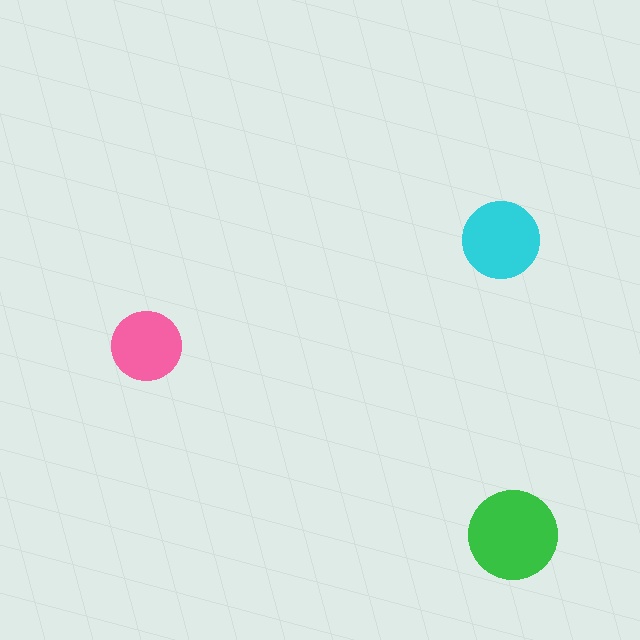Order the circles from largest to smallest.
the green one, the cyan one, the pink one.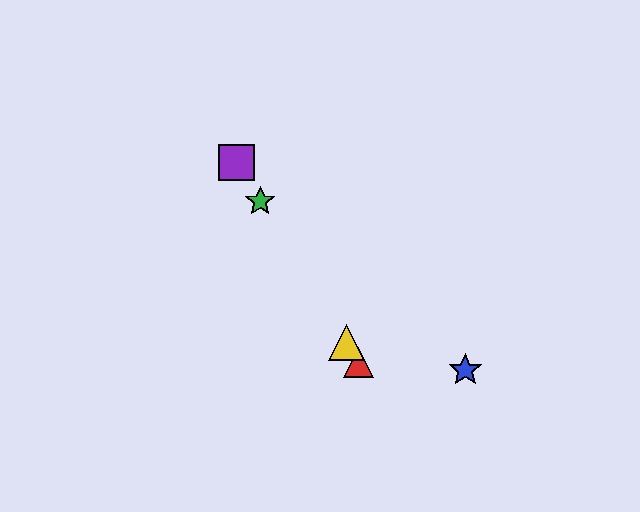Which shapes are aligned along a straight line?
The red triangle, the green star, the yellow triangle, the purple square are aligned along a straight line.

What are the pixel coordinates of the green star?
The green star is at (260, 201).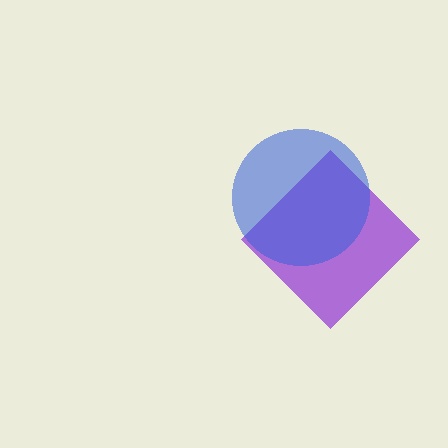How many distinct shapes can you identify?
There are 2 distinct shapes: a purple diamond, a blue circle.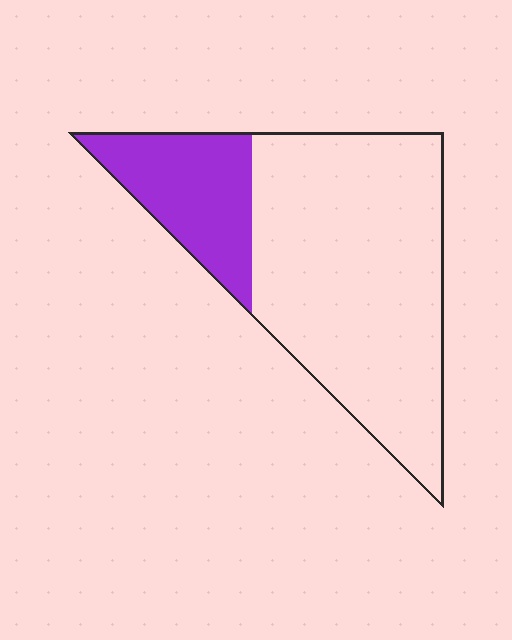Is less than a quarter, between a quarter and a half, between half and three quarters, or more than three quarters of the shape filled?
Less than a quarter.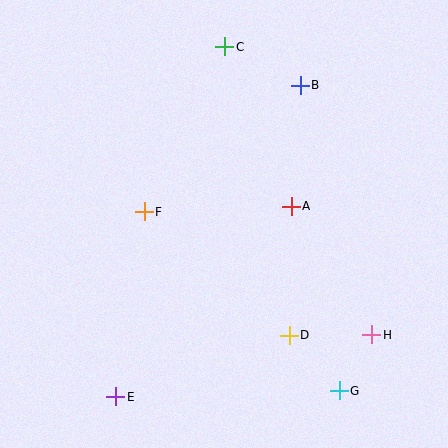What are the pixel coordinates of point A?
Point A is at (291, 206).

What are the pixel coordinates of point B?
Point B is at (300, 85).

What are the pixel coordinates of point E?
Point E is at (116, 397).